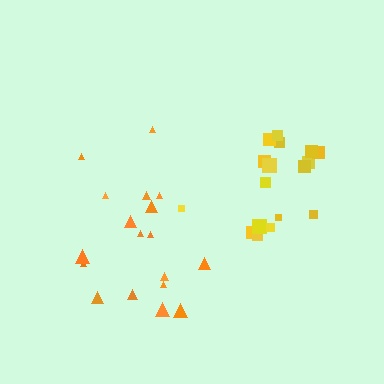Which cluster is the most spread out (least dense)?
Yellow.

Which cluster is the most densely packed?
Orange.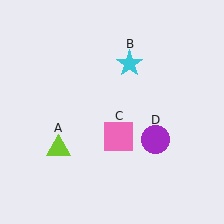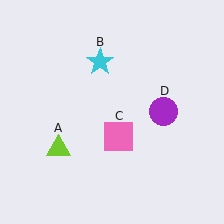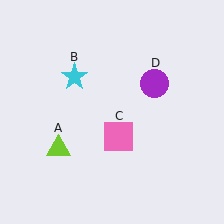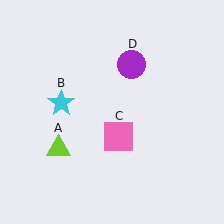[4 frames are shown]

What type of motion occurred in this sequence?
The cyan star (object B), purple circle (object D) rotated counterclockwise around the center of the scene.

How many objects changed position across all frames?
2 objects changed position: cyan star (object B), purple circle (object D).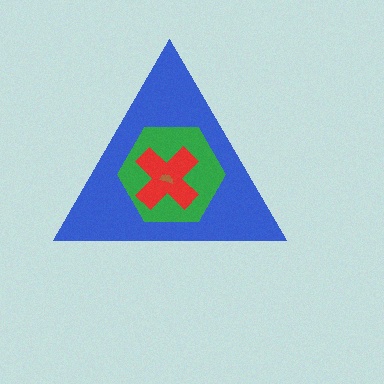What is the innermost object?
The brown semicircle.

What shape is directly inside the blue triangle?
The green hexagon.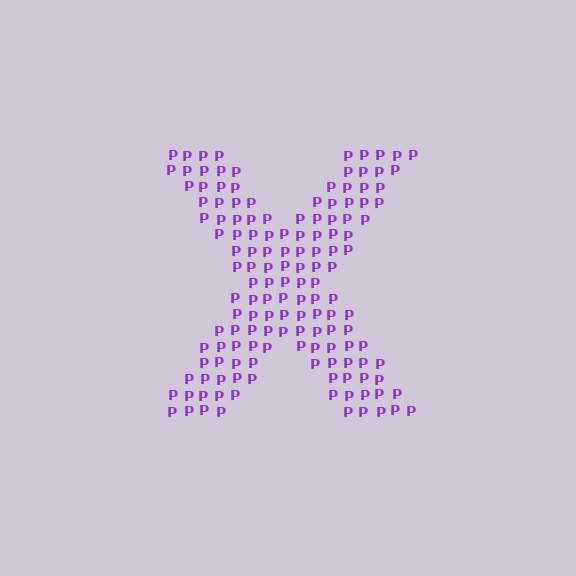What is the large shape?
The large shape is the letter X.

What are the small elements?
The small elements are letter P's.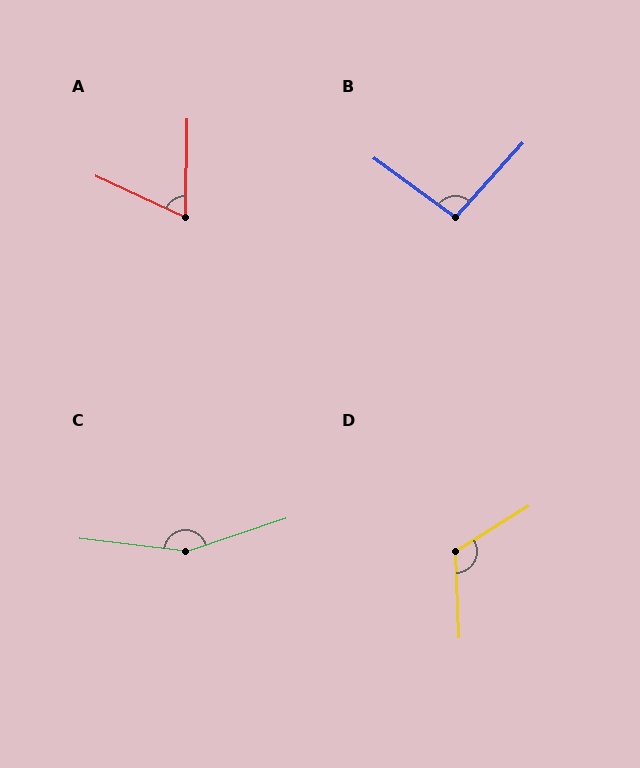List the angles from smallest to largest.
A (66°), B (96°), D (119°), C (155°).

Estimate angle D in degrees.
Approximately 119 degrees.